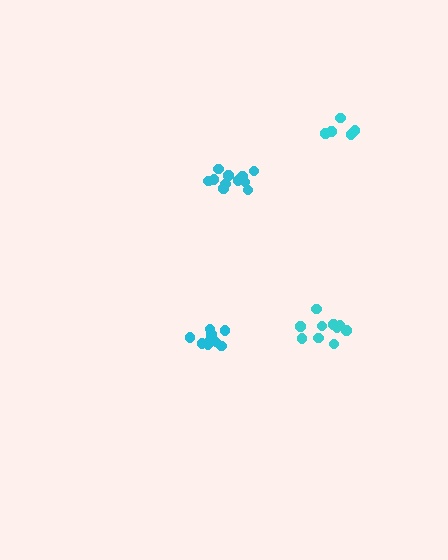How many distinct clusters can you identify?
There are 4 distinct clusters.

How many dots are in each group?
Group 1: 9 dots, Group 2: 10 dots, Group 3: 5 dots, Group 4: 11 dots (35 total).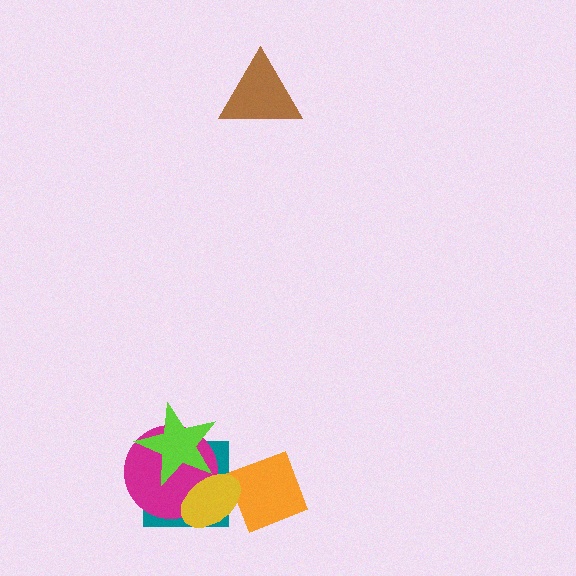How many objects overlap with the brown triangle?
0 objects overlap with the brown triangle.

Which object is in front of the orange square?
The yellow ellipse is in front of the orange square.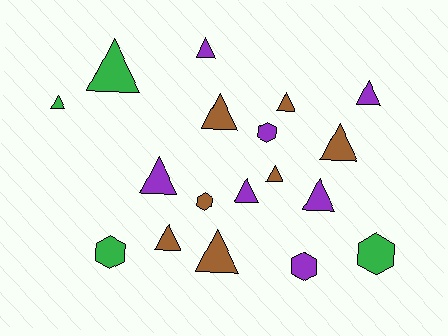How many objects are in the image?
There are 18 objects.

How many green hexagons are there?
There are 2 green hexagons.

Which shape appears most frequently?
Triangle, with 13 objects.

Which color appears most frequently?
Purple, with 7 objects.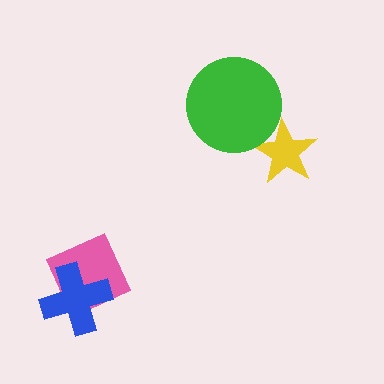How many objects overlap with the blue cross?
1 object overlaps with the blue cross.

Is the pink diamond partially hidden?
Yes, it is partially covered by another shape.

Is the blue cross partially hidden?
No, no other shape covers it.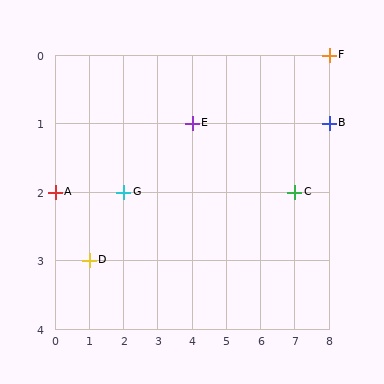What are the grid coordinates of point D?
Point D is at grid coordinates (1, 3).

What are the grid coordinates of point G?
Point G is at grid coordinates (2, 2).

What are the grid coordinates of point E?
Point E is at grid coordinates (4, 1).